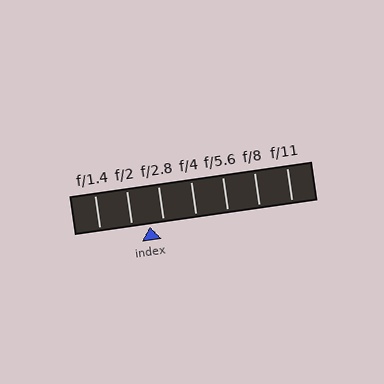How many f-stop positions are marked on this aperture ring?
There are 7 f-stop positions marked.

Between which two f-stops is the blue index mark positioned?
The index mark is between f/2 and f/2.8.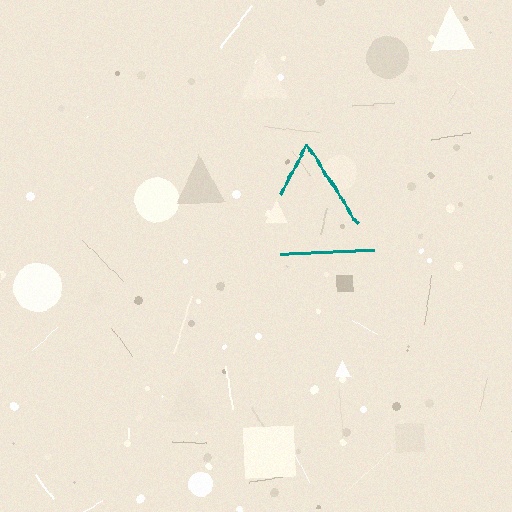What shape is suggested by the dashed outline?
The dashed outline suggests a triangle.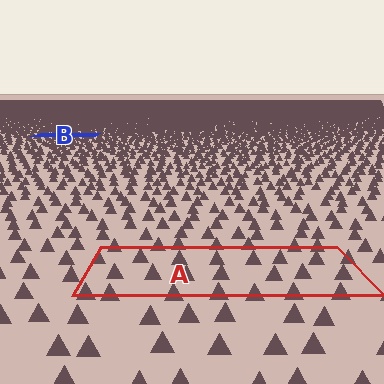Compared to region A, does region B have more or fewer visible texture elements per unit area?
Region B has more texture elements per unit area — they are packed more densely because it is farther away.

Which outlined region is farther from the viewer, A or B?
Region B is farther from the viewer — the texture elements inside it appear smaller and more densely packed.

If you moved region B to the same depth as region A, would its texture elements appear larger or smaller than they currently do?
They would appear larger. At a closer depth, the same texture elements are projected at a bigger on-screen size.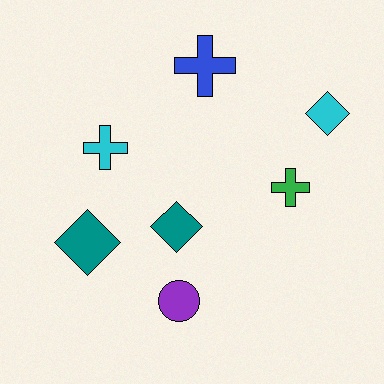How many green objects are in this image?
There is 1 green object.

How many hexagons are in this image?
There are no hexagons.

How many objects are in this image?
There are 7 objects.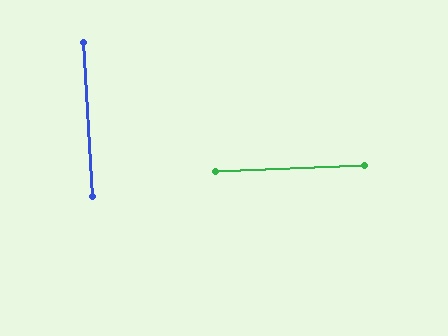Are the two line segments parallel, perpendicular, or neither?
Perpendicular — they meet at approximately 89°.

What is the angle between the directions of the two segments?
Approximately 89 degrees.